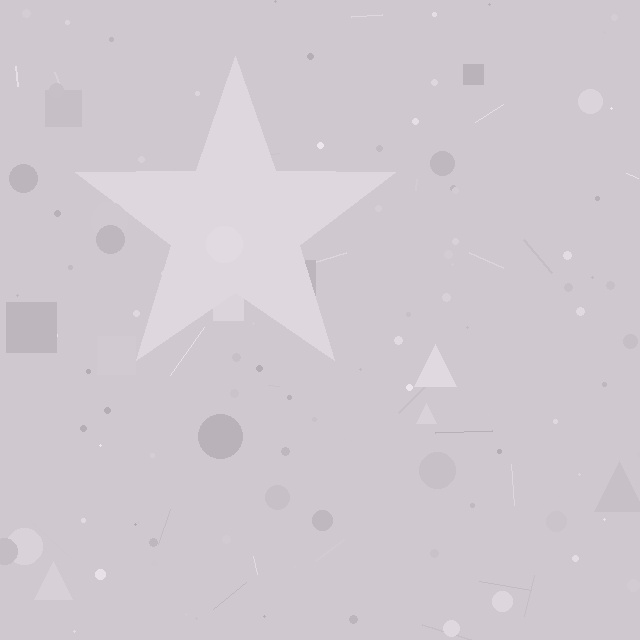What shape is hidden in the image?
A star is hidden in the image.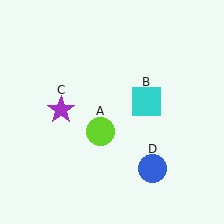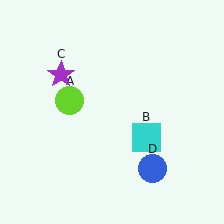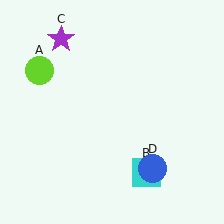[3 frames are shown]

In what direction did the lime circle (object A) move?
The lime circle (object A) moved up and to the left.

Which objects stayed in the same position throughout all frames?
Blue circle (object D) remained stationary.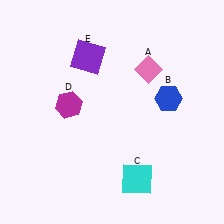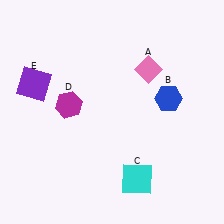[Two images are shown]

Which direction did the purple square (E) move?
The purple square (E) moved left.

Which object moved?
The purple square (E) moved left.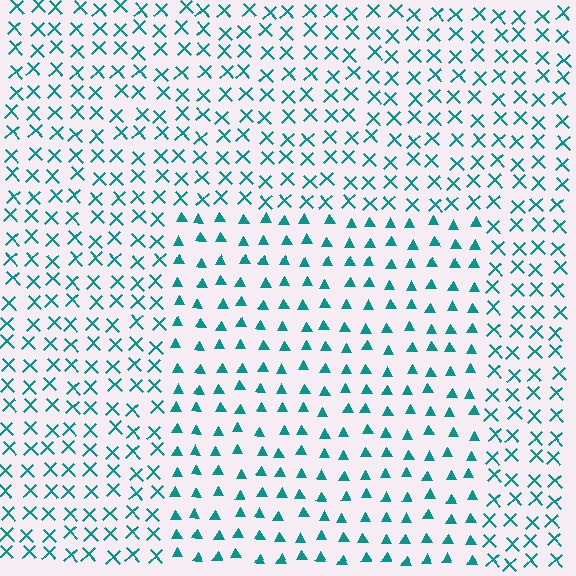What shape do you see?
I see a rectangle.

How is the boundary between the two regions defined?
The boundary is defined by a change in element shape: triangles inside vs. X marks outside. All elements share the same color and spacing.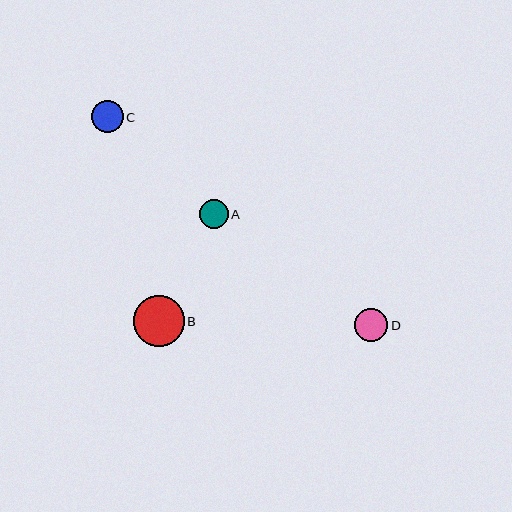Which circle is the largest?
Circle B is the largest with a size of approximately 51 pixels.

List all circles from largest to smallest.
From largest to smallest: B, D, C, A.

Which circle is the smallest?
Circle A is the smallest with a size of approximately 29 pixels.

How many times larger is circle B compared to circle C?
Circle B is approximately 1.6 times the size of circle C.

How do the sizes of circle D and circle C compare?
Circle D and circle C are approximately the same size.